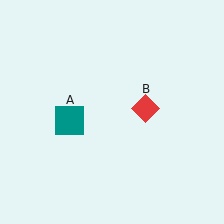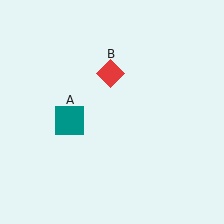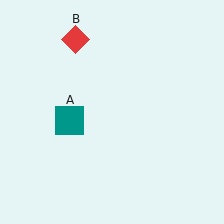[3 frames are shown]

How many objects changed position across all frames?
1 object changed position: red diamond (object B).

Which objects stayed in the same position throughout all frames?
Teal square (object A) remained stationary.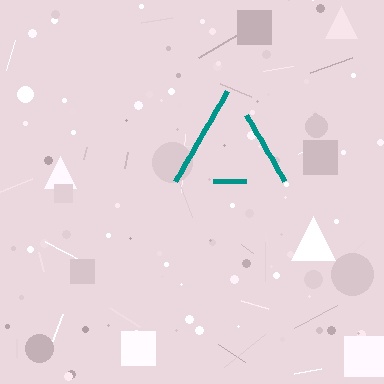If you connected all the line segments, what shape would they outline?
They would outline a triangle.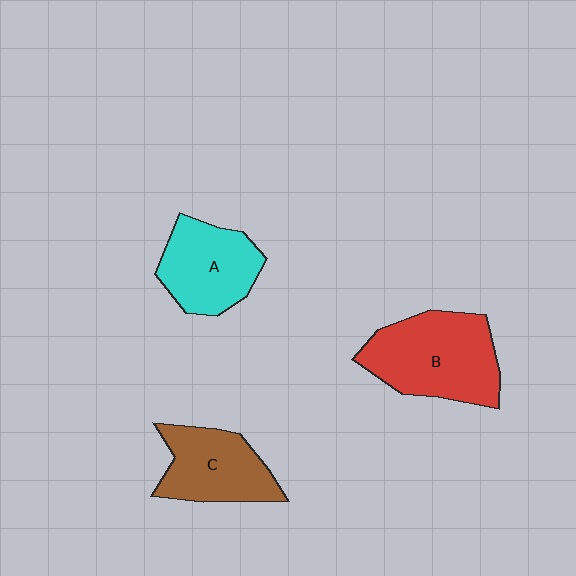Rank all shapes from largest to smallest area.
From largest to smallest: B (red), A (cyan), C (brown).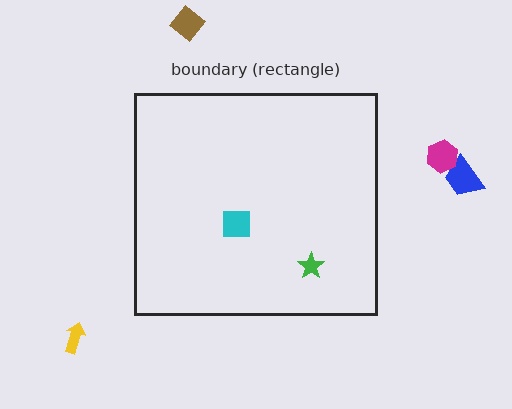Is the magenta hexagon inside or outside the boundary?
Outside.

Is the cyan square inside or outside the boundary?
Inside.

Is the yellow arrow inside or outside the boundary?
Outside.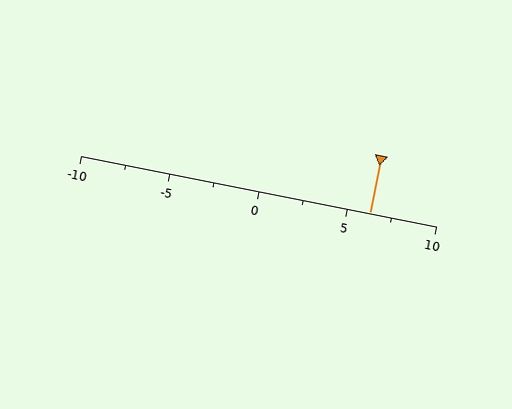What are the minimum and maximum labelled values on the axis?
The axis runs from -10 to 10.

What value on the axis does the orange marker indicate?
The marker indicates approximately 6.2.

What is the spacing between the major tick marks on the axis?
The major ticks are spaced 5 apart.